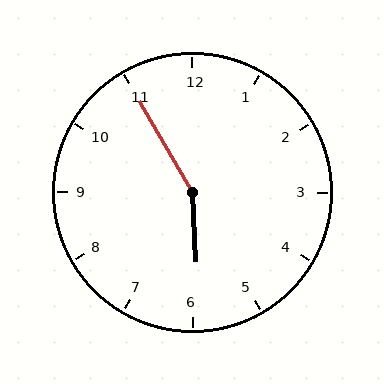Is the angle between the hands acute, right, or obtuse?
It is obtuse.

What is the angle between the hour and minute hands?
Approximately 152 degrees.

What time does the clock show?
5:55.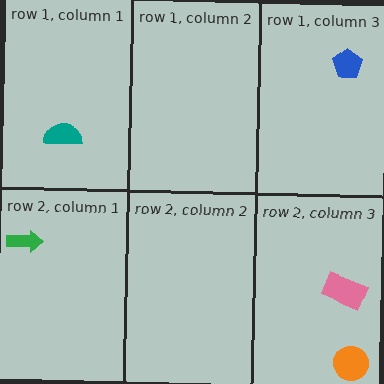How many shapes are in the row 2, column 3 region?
2.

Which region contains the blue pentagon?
The row 1, column 3 region.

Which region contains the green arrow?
The row 2, column 1 region.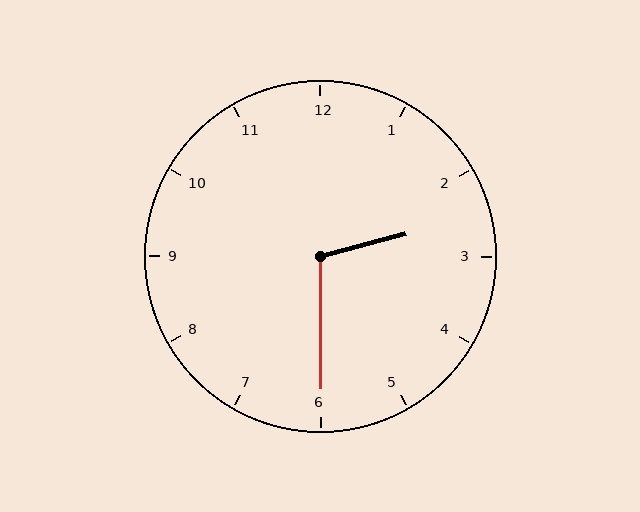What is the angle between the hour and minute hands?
Approximately 105 degrees.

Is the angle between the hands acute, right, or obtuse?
It is obtuse.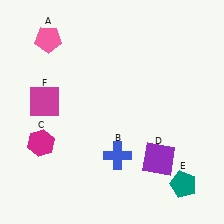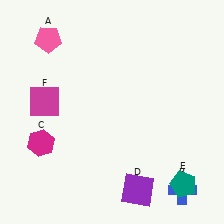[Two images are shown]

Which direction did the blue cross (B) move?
The blue cross (B) moved right.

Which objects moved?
The objects that moved are: the blue cross (B), the purple square (D).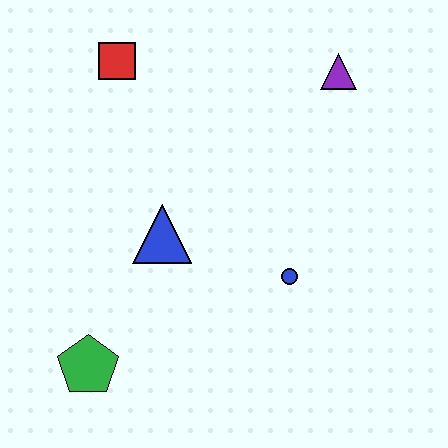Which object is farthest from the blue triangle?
The purple triangle is farthest from the blue triangle.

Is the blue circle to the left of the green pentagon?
No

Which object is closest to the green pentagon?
The blue triangle is closest to the green pentagon.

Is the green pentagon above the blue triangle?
No